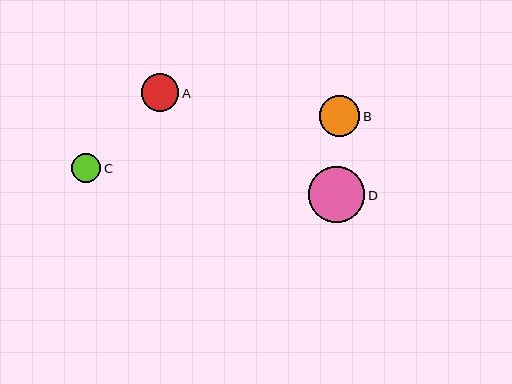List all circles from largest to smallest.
From largest to smallest: D, B, A, C.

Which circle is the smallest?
Circle C is the smallest with a size of approximately 29 pixels.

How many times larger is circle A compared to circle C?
Circle A is approximately 1.3 times the size of circle C.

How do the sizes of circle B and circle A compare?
Circle B and circle A are approximately the same size.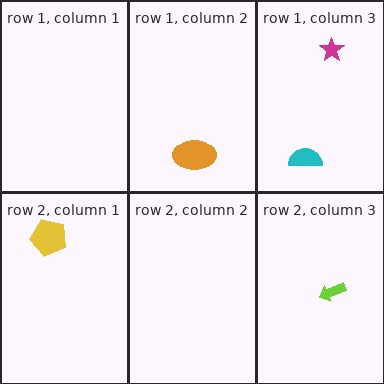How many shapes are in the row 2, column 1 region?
1.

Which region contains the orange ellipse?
The row 1, column 2 region.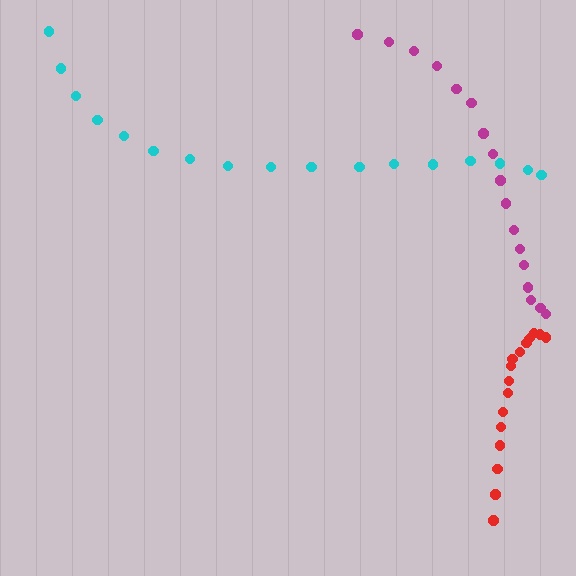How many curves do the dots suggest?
There are 3 distinct paths.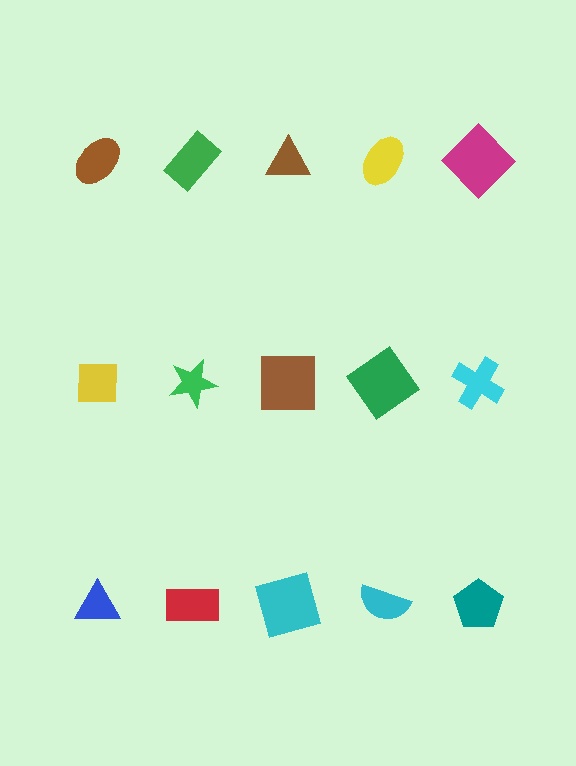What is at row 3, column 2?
A red rectangle.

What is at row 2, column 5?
A cyan cross.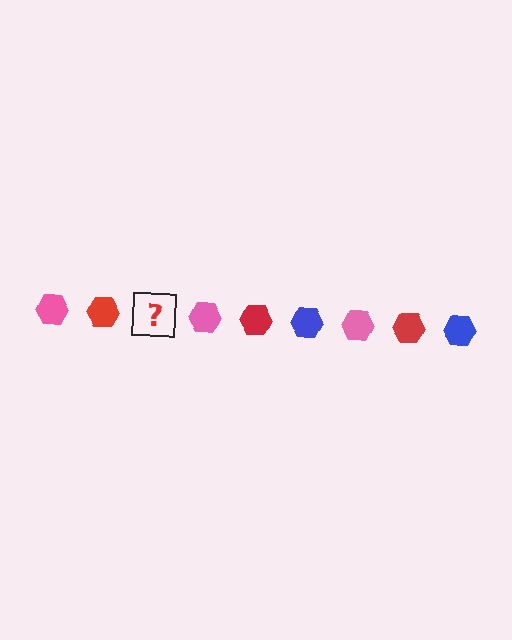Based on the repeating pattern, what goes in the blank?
The blank should be a blue hexagon.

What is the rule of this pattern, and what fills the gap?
The rule is that the pattern cycles through pink, red, blue hexagons. The gap should be filled with a blue hexagon.